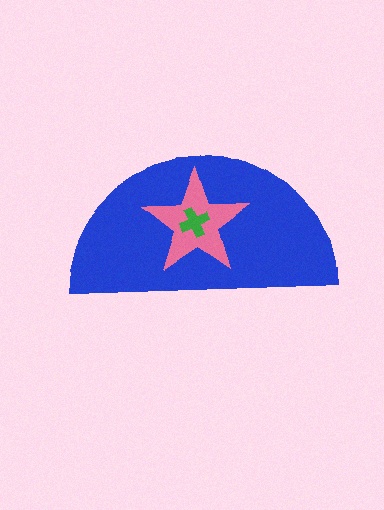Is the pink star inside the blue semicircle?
Yes.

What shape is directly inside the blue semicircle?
The pink star.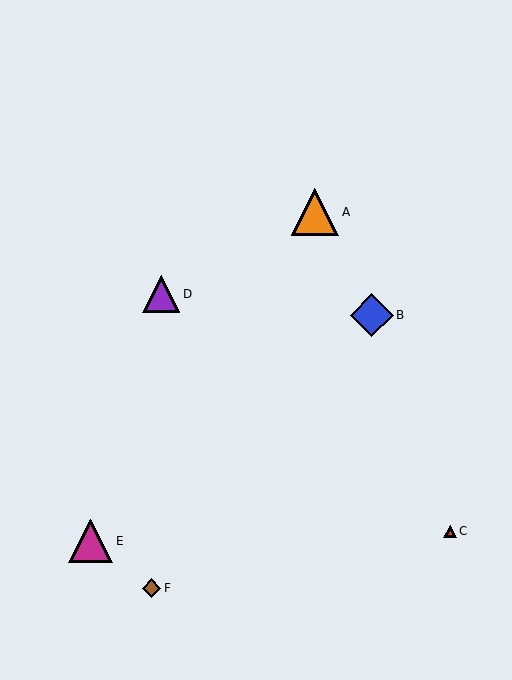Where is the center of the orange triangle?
The center of the orange triangle is at (315, 212).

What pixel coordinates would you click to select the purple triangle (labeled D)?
Click at (161, 294) to select the purple triangle D.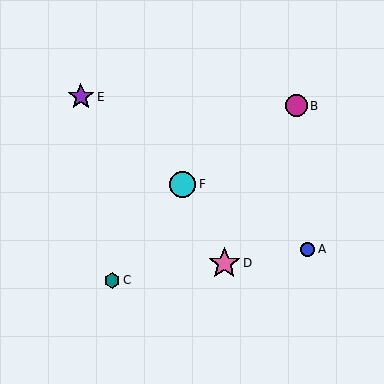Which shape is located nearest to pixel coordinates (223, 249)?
The pink star (labeled D) at (224, 263) is nearest to that location.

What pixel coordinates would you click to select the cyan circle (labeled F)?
Click at (183, 184) to select the cyan circle F.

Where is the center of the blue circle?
The center of the blue circle is at (308, 249).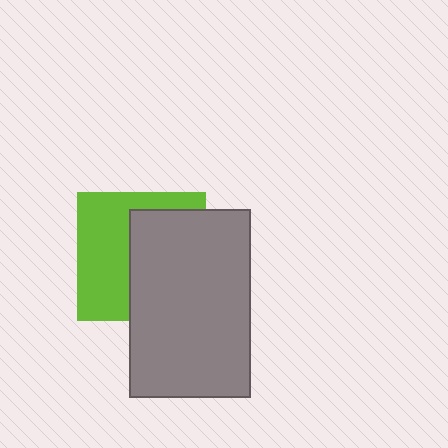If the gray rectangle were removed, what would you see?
You would see the complete lime square.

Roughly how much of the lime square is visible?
About half of it is visible (roughly 49%).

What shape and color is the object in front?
The object in front is a gray rectangle.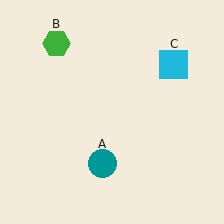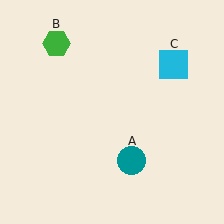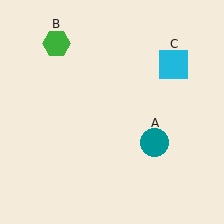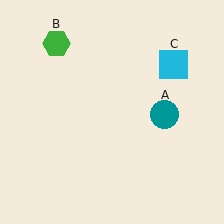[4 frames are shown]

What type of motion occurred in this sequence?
The teal circle (object A) rotated counterclockwise around the center of the scene.